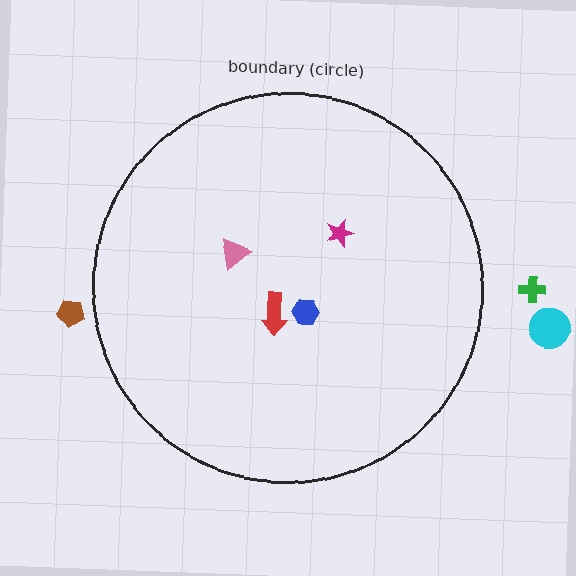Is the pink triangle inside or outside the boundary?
Inside.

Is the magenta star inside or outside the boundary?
Inside.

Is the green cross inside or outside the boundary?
Outside.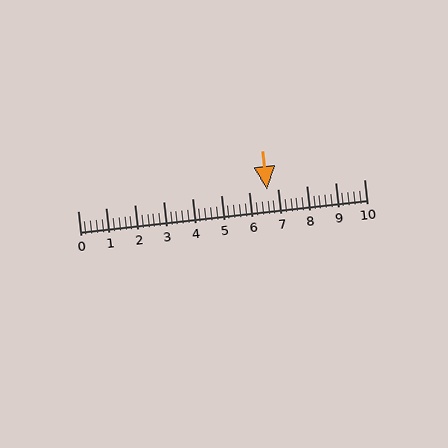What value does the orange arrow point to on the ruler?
The orange arrow points to approximately 6.6.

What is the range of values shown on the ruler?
The ruler shows values from 0 to 10.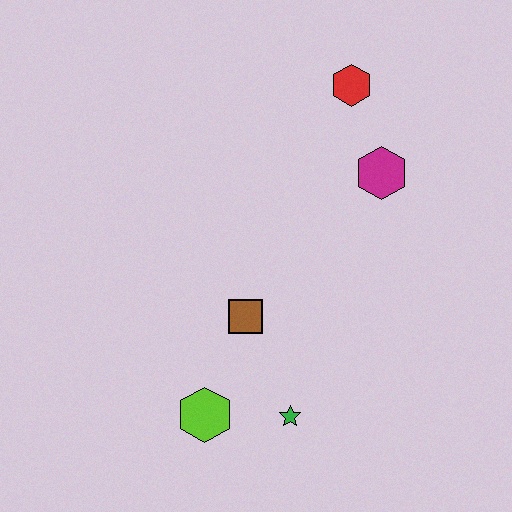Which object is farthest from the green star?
The red hexagon is farthest from the green star.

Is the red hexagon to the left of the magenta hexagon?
Yes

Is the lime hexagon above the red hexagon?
No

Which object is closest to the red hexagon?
The magenta hexagon is closest to the red hexagon.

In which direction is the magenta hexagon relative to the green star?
The magenta hexagon is above the green star.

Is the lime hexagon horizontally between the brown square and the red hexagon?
No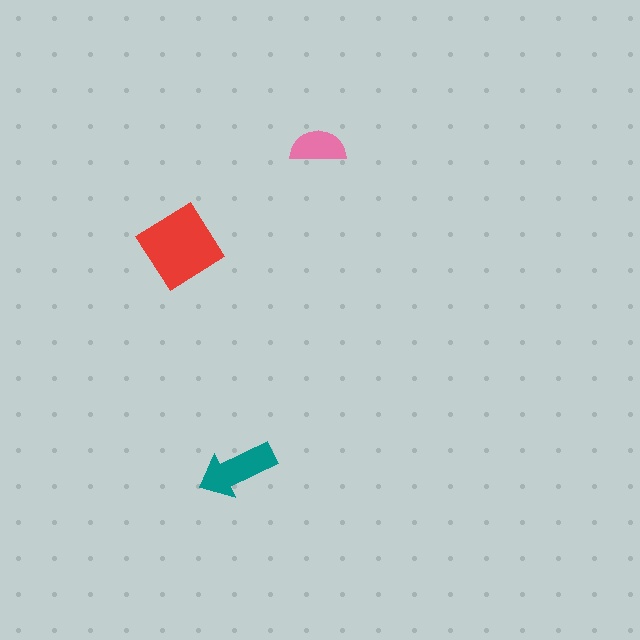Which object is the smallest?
The pink semicircle.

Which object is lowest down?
The teal arrow is bottommost.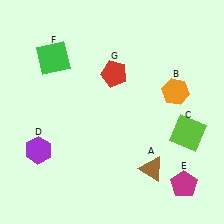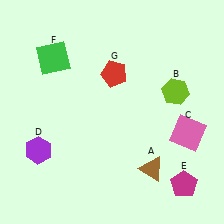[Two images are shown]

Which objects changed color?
B changed from orange to lime. C changed from lime to pink.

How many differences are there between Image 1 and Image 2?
There are 2 differences between the two images.